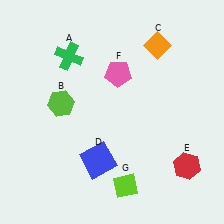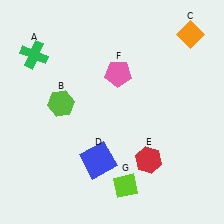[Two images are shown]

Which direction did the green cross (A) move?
The green cross (A) moved left.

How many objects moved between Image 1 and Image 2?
3 objects moved between the two images.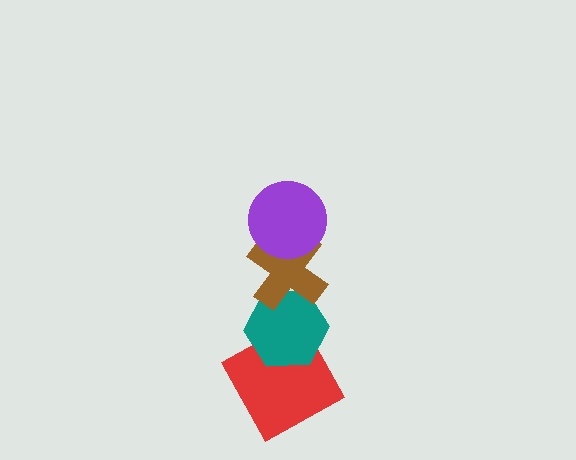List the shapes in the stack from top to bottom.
From top to bottom: the purple circle, the brown cross, the teal hexagon, the red square.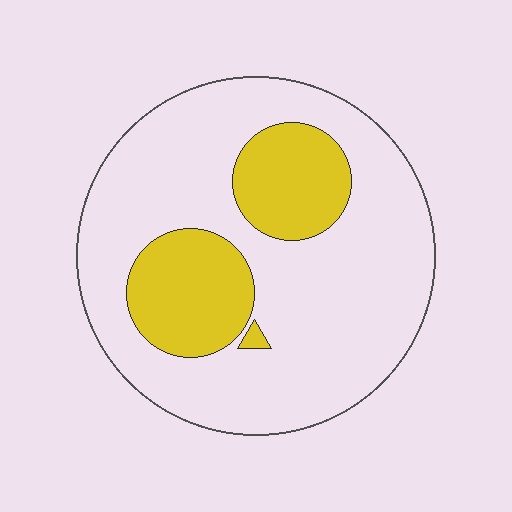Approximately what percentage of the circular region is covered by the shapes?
Approximately 25%.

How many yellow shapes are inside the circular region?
3.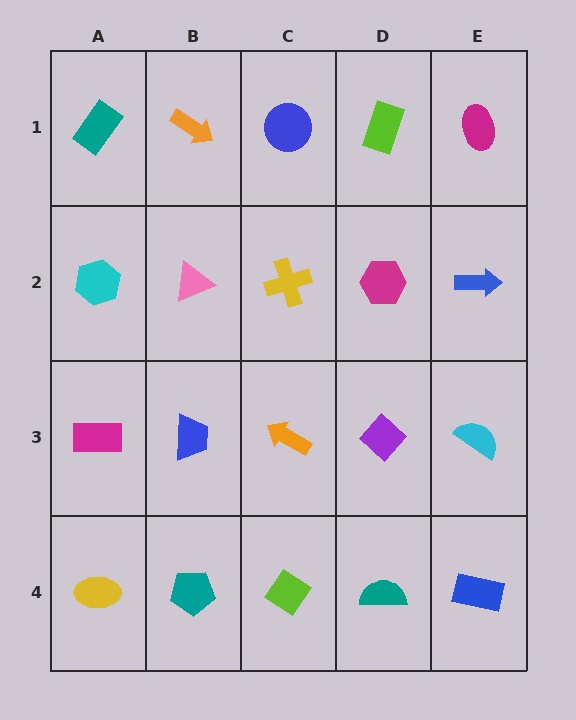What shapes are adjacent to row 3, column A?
A cyan hexagon (row 2, column A), a yellow ellipse (row 4, column A), a blue trapezoid (row 3, column B).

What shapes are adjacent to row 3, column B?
A pink triangle (row 2, column B), a teal pentagon (row 4, column B), a magenta rectangle (row 3, column A), an orange arrow (row 3, column C).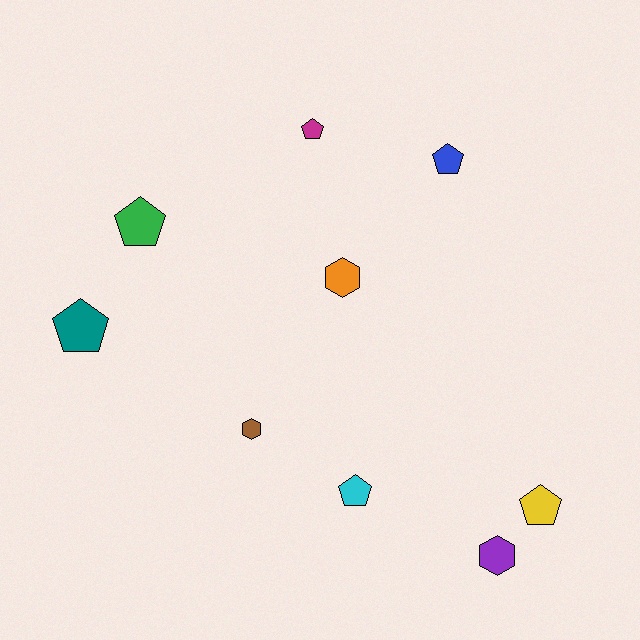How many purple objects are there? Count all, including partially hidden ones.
There is 1 purple object.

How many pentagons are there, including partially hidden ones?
There are 6 pentagons.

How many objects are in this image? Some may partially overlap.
There are 9 objects.